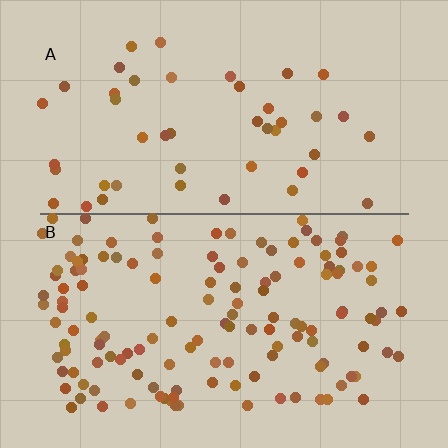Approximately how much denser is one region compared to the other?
Approximately 3.0× — region B over region A.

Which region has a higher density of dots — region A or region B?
B (the bottom).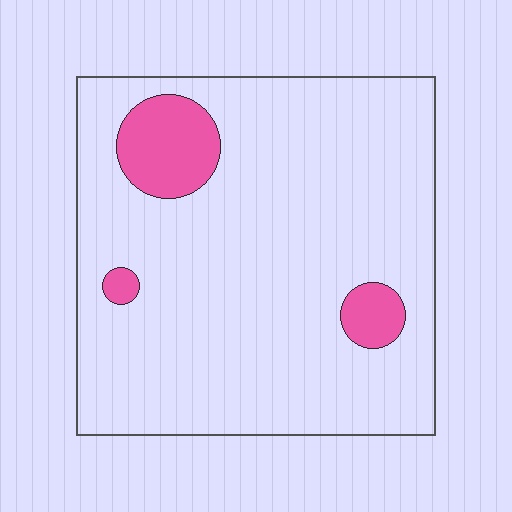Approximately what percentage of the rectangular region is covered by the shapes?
Approximately 10%.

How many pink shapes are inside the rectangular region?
3.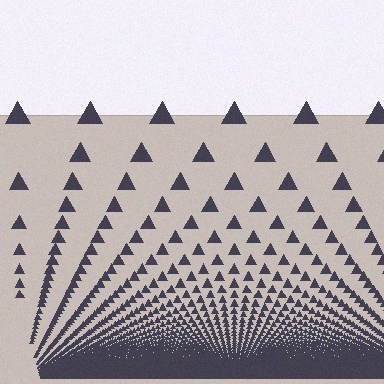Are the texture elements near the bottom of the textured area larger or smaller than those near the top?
Smaller. The gradient is inverted — elements near the bottom are smaller and denser.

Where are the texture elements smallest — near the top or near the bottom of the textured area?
Near the bottom.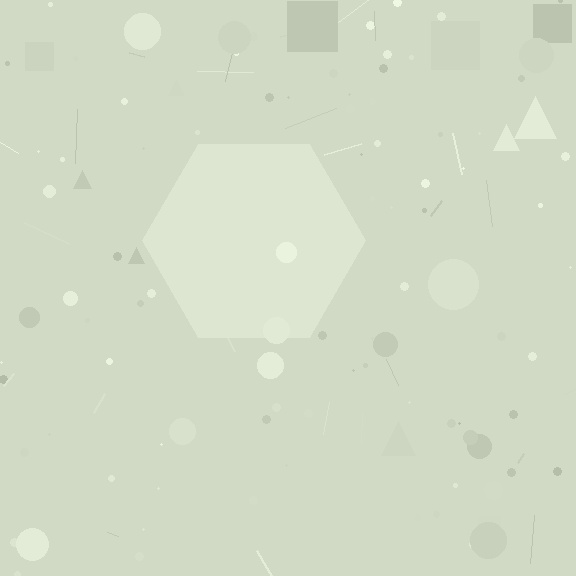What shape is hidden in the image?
A hexagon is hidden in the image.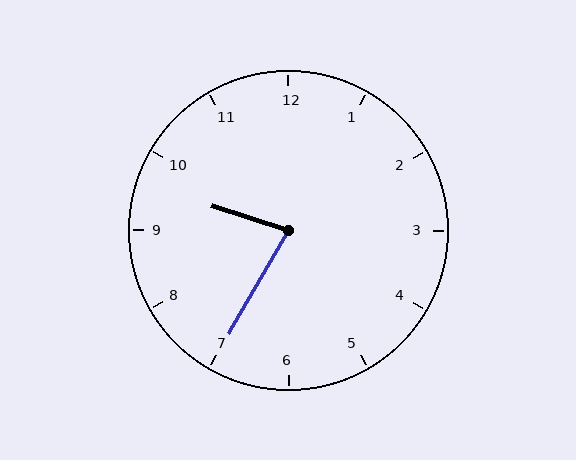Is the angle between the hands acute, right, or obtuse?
It is acute.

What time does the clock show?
9:35.